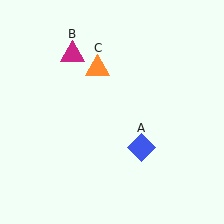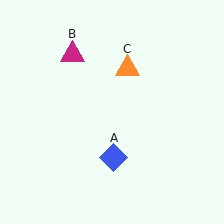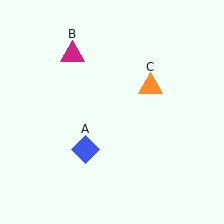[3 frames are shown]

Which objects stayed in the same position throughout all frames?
Magenta triangle (object B) remained stationary.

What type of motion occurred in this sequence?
The blue diamond (object A), orange triangle (object C) rotated clockwise around the center of the scene.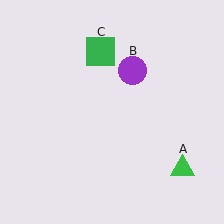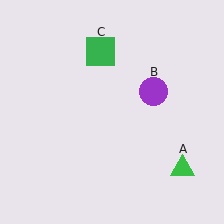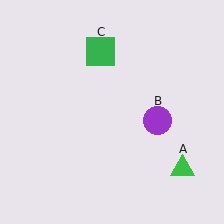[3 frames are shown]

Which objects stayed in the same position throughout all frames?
Green triangle (object A) and green square (object C) remained stationary.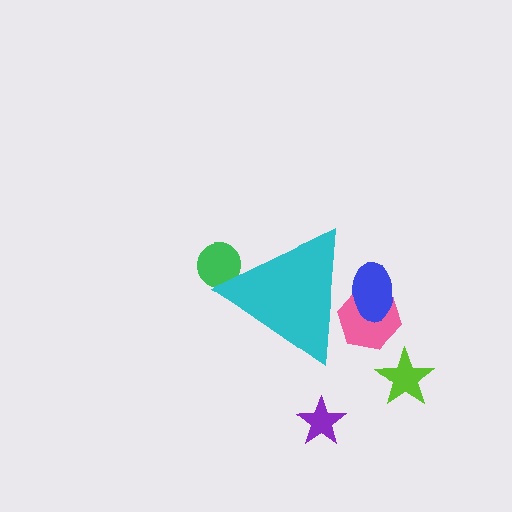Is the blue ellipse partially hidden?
Yes, the blue ellipse is partially hidden behind the cyan triangle.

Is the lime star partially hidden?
No, the lime star is fully visible.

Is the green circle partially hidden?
Yes, the green circle is partially hidden behind the cyan triangle.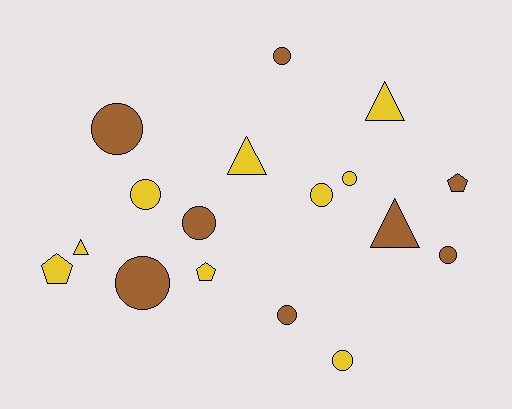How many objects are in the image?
There are 17 objects.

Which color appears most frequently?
Yellow, with 9 objects.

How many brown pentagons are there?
There is 1 brown pentagon.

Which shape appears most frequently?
Circle, with 10 objects.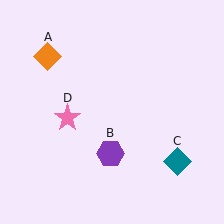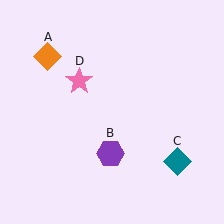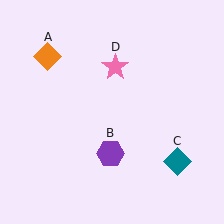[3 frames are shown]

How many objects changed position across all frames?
1 object changed position: pink star (object D).